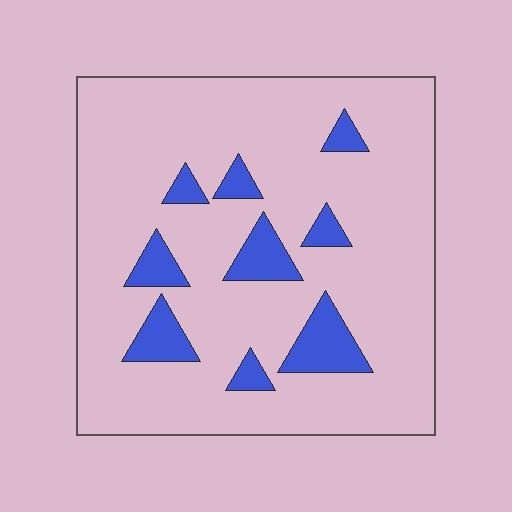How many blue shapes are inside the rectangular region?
9.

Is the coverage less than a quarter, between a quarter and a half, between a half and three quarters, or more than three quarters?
Less than a quarter.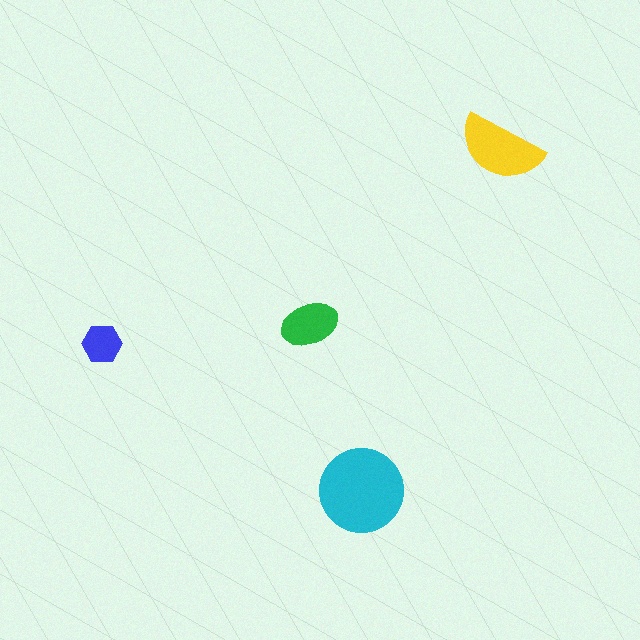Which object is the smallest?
The blue hexagon.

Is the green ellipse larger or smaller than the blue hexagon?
Larger.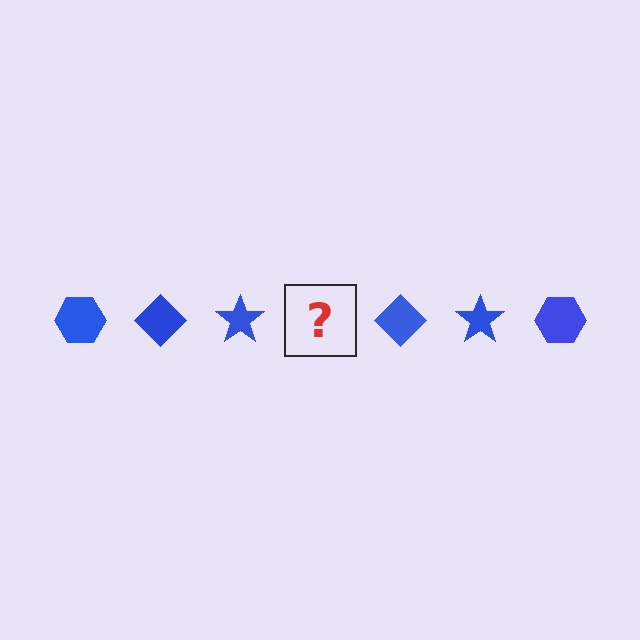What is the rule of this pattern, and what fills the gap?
The rule is that the pattern cycles through hexagon, diamond, star shapes in blue. The gap should be filled with a blue hexagon.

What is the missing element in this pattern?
The missing element is a blue hexagon.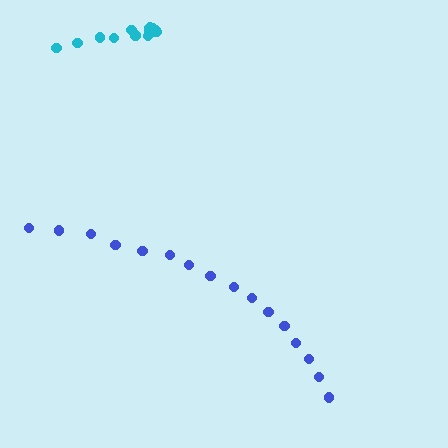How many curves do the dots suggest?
There are 2 distinct paths.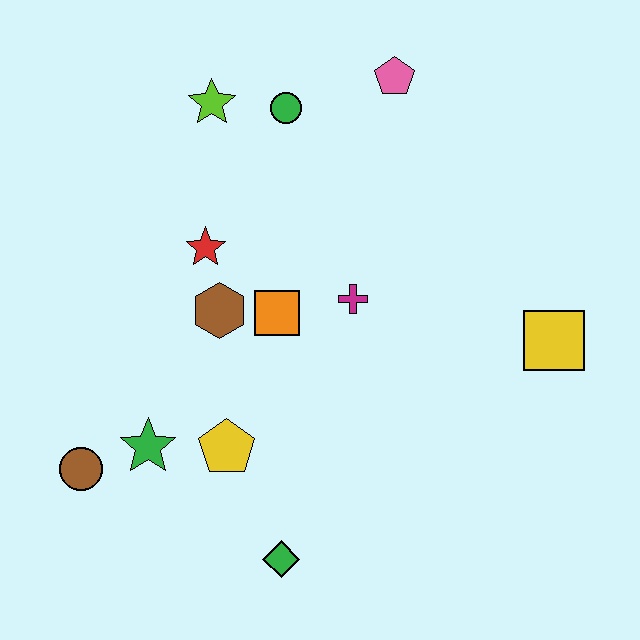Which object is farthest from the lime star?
The green diamond is farthest from the lime star.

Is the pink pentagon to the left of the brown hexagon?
No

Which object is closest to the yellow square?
The magenta cross is closest to the yellow square.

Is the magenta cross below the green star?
No